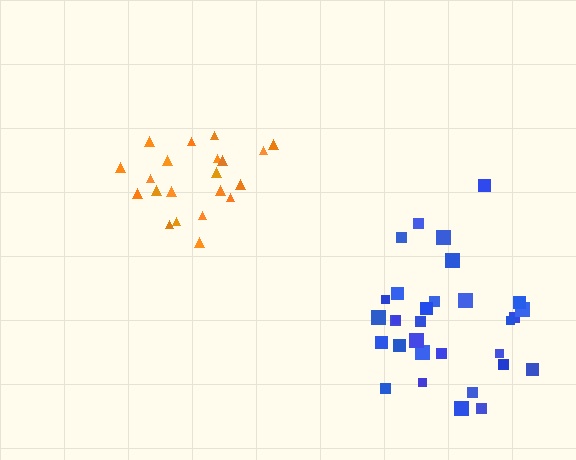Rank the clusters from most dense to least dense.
orange, blue.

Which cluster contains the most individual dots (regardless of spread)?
Blue (31).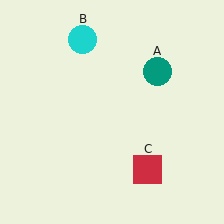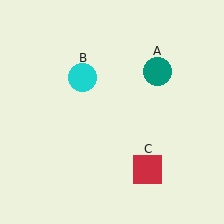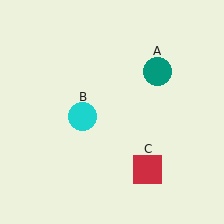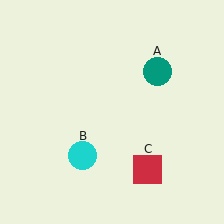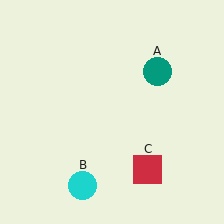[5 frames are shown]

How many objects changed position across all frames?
1 object changed position: cyan circle (object B).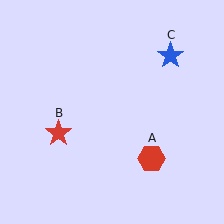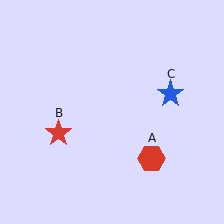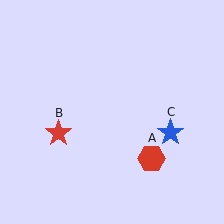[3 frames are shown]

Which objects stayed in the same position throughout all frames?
Red hexagon (object A) and red star (object B) remained stationary.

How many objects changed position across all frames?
1 object changed position: blue star (object C).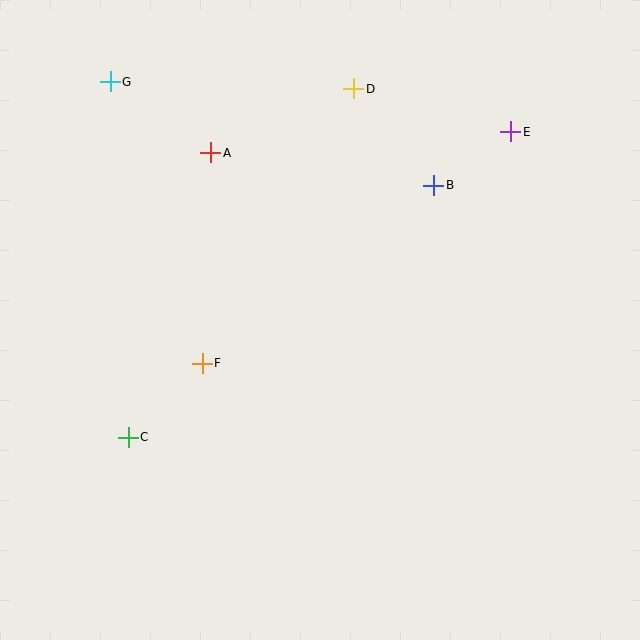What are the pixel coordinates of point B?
Point B is at (434, 185).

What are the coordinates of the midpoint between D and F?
The midpoint between D and F is at (278, 226).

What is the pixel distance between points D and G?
The distance between D and G is 243 pixels.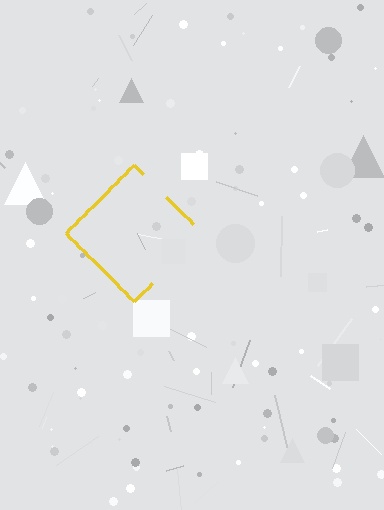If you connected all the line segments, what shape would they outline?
They would outline a diamond.